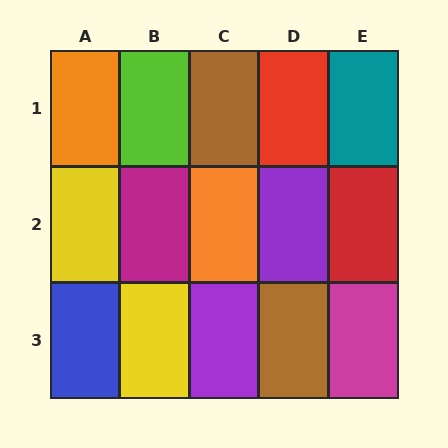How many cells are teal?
1 cell is teal.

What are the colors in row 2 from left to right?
Yellow, magenta, orange, purple, red.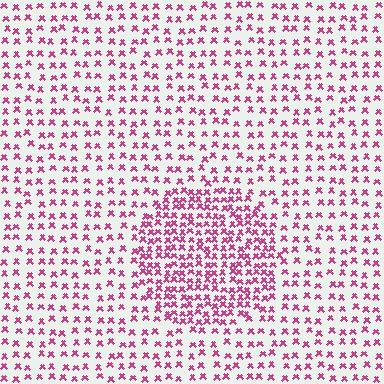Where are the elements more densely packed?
The elements are more densely packed inside the circle boundary.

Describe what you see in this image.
The image contains small magenta elements arranged at two different densities. A circle-shaped region is visible where the elements are more densely packed than the surrounding area.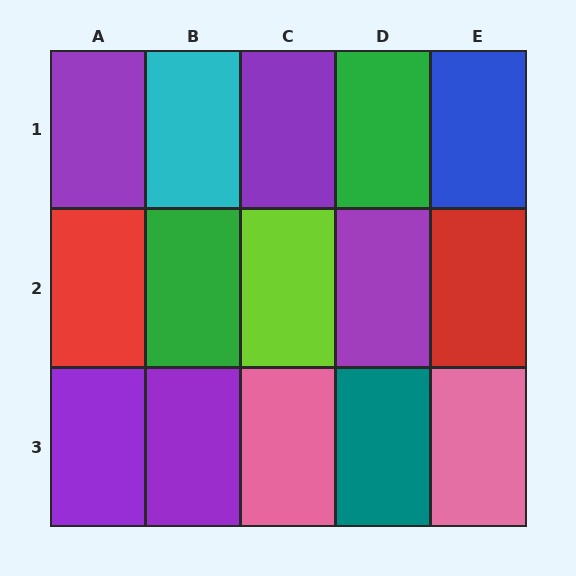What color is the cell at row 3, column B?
Purple.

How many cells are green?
2 cells are green.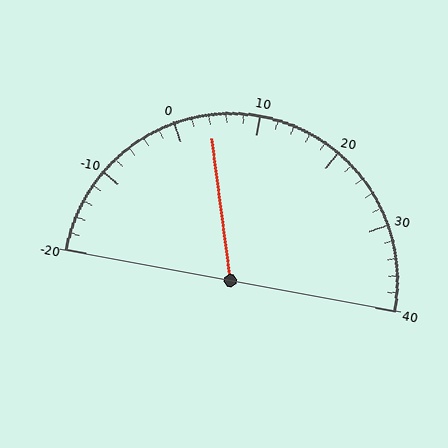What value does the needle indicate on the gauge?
The needle indicates approximately 4.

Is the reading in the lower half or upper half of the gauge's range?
The reading is in the lower half of the range (-20 to 40).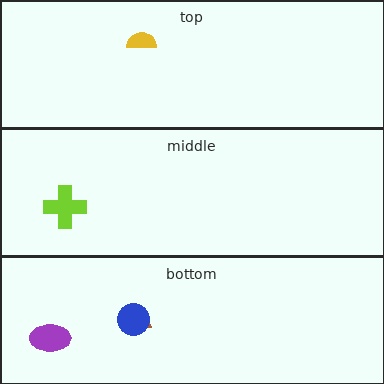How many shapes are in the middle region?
1.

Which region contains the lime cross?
The middle region.